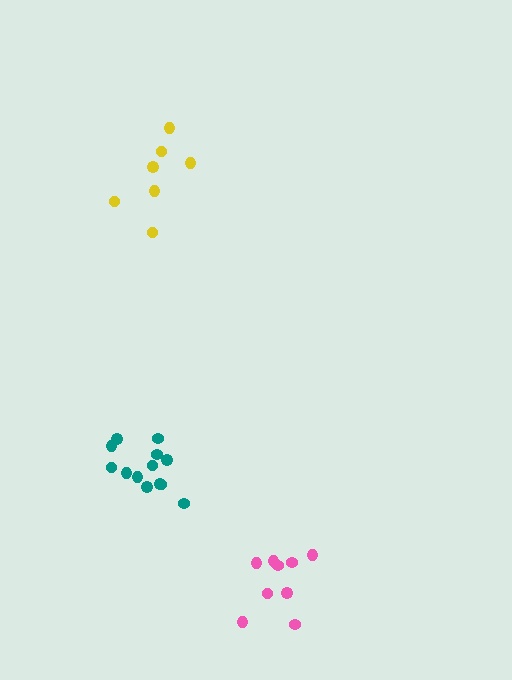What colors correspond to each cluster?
The clusters are colored: pink, yellow, teal.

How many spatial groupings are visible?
There are 3 spatial groupings.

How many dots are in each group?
Group 1: 9 dots, Group 2: 7 dots, Group 3: 13 dots (29 total).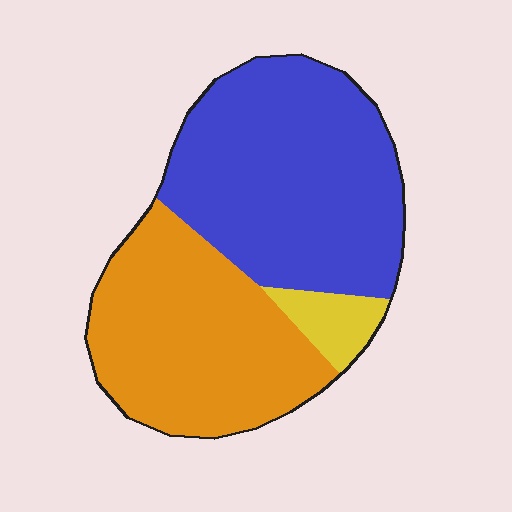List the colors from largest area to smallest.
From largest to smallest: blue, orange, yellow.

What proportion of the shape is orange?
Orange takes up about two fifths (2/5) of the shape.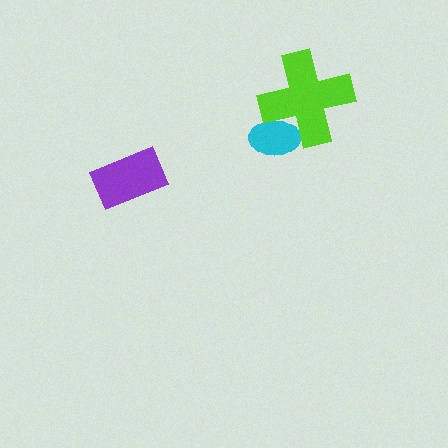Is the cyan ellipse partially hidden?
Yes, it is partially covered by another shape.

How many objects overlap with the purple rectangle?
0 objects overlap with the purple rectangle.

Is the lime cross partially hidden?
No, no other shape covers it.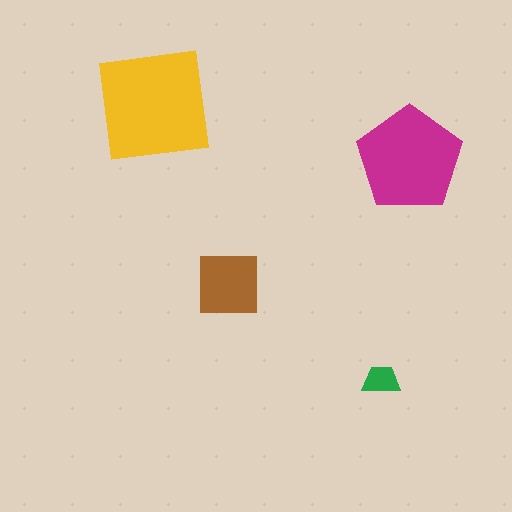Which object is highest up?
The yellow square is topmost.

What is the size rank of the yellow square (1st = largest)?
1st.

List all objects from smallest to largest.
The green trapezoid, the brown square, the magenta pentagon, the yellow square.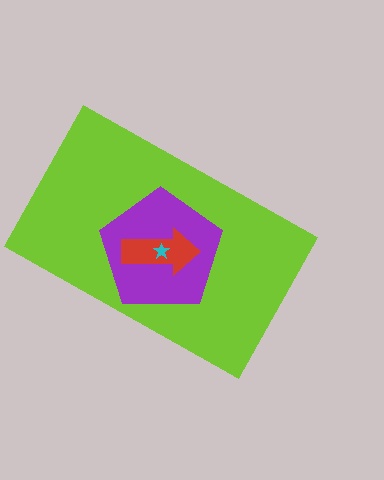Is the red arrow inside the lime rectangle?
Yes.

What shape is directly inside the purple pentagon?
The red arrow.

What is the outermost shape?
The lime rectangle.